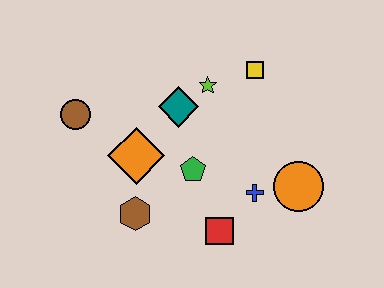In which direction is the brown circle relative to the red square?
The brown circle is to the left of the red square.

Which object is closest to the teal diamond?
The lime star is closest to the teal diamond.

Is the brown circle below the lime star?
Yes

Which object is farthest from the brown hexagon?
The yellow square is farthest from the brown hexagon.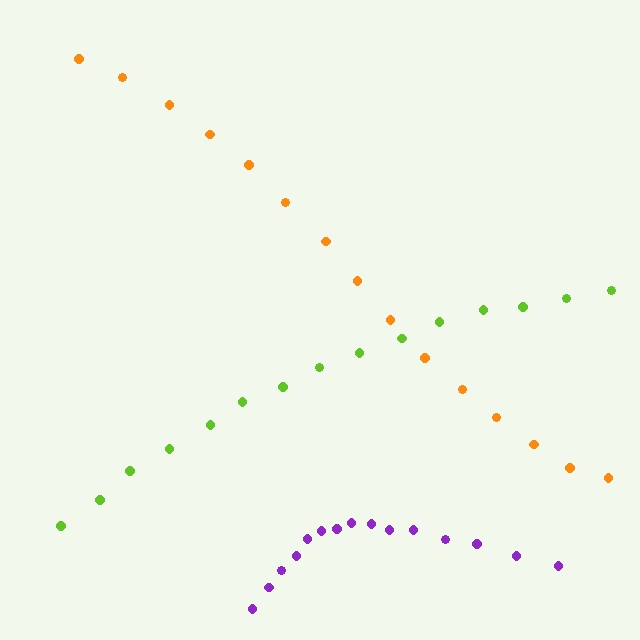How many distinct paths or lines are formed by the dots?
There are 3 distinct paths.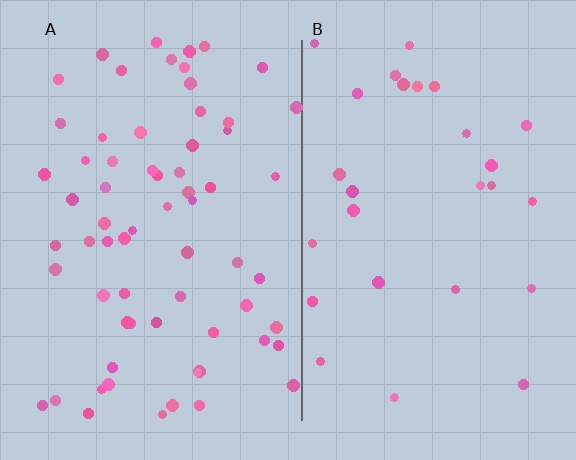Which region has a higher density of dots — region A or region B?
A (the left).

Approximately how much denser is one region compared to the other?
Approximately 2.4× — region A over region B.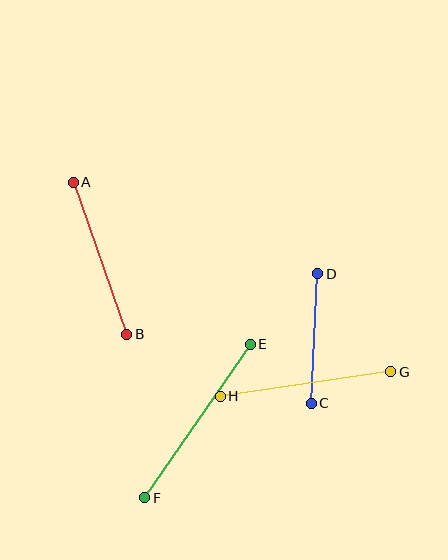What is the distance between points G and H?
The distance is approximately 172 pixels.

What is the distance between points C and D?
The distance is approximately 130 pixels.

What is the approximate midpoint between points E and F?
The midpoint is at approximately (198, 421) pixels.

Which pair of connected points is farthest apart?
Points E and F are farthest apart.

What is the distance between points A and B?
The distance is approximately 161 pixels.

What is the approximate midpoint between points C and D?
The midpoint is at approximately (314, 338) pixels.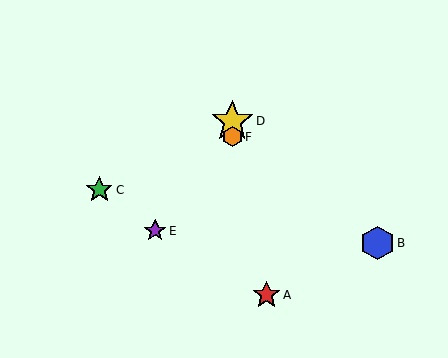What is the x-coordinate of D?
Object D is at x≈232.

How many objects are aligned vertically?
2 objects (D, F) are aligned vertically.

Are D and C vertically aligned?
No, D is at x≈232 and C is at x≈99.